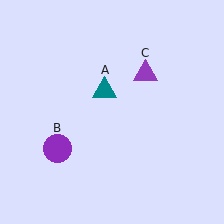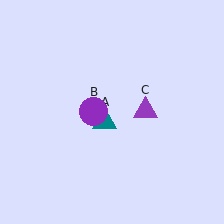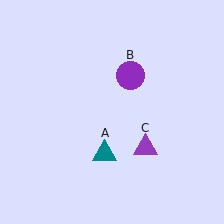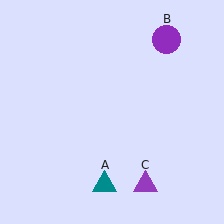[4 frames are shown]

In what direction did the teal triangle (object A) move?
The teal triangle (object A) moved down.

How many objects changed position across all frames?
3 objects changed position: teal triangle (object A), purple circle (object B), purple triangle (object C).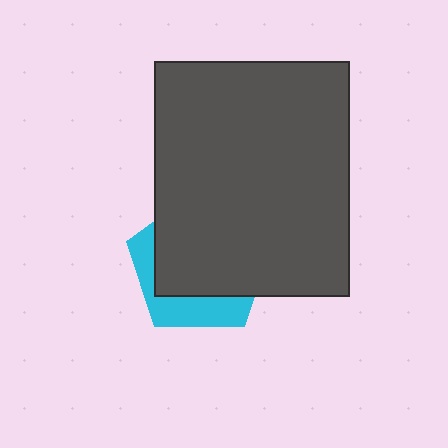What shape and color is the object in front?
The object in front is a dark gray rectangle.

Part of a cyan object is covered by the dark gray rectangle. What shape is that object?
It is a pentagon.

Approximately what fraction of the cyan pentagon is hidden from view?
Roughly 70% of the cyan pentagon is hidden behind the dark gray rectangle.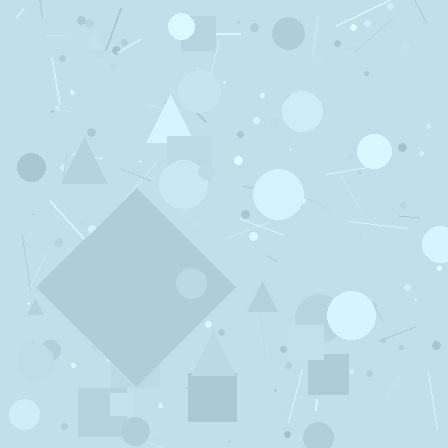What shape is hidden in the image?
A diamond is hidden in the image.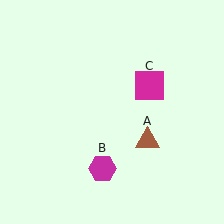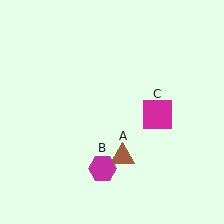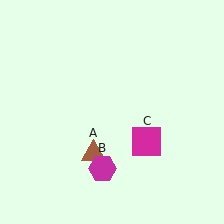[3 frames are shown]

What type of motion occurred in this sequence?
The brown triangle (object A), magenta square (object C) rotated clockwise around the center of the scene.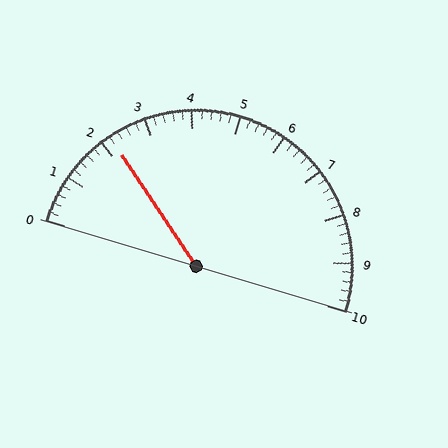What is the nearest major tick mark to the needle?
The nearest major tick mark is 2.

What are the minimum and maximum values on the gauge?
The gauge ranges from 0 to 10.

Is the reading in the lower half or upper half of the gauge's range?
The reading is in the lower half of the range (0 to 10).